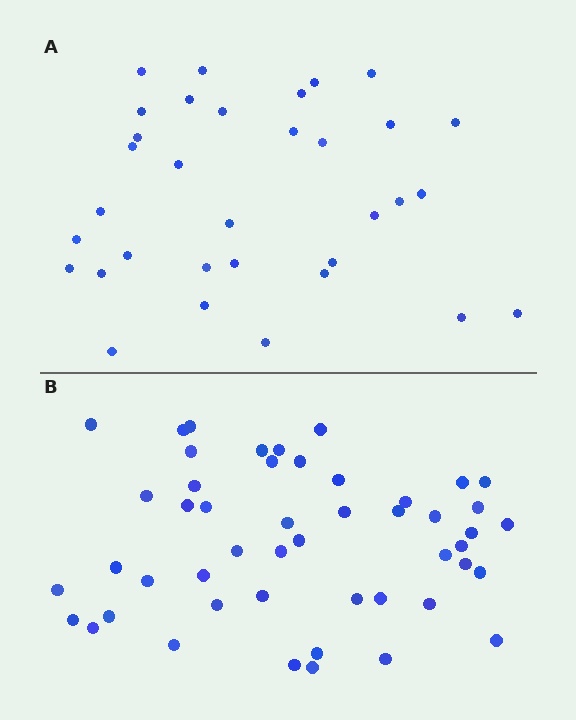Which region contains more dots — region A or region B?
Region B (the bottom region) has more dots.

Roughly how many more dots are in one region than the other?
Region B has approximately 15 more dots than region A.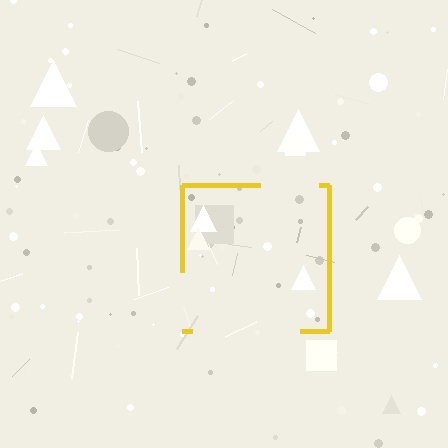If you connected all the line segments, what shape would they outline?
They would outline a square.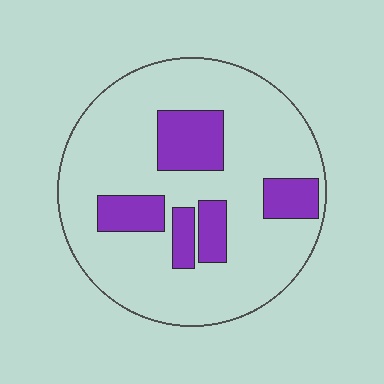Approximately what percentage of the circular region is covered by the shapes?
Approximately 20%.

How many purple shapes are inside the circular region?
5.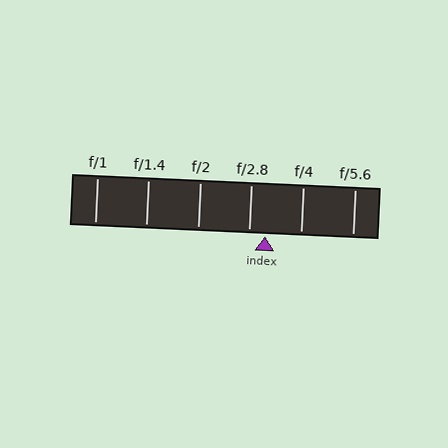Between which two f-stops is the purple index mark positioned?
The index mark is between f/2.8 and f/4.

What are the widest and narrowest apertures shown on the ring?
The widest aperture shown is f/1 and the narrowest is f/5.6.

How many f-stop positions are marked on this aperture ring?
There are 6 f-stop positions marked.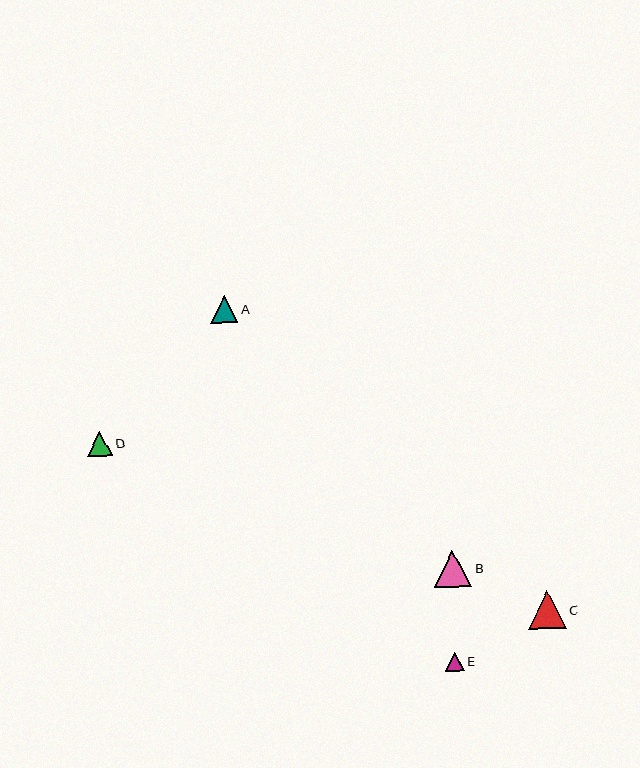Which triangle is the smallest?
Triangle E is the smallest with a size of approximately 19 pixels.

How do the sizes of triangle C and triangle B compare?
Triangle C and triangle B are approximately the same size.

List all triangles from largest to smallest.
From largest to smallest: C, B, A, D, E.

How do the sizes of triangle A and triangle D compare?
Triangle A and triangle D are approximately the same size.